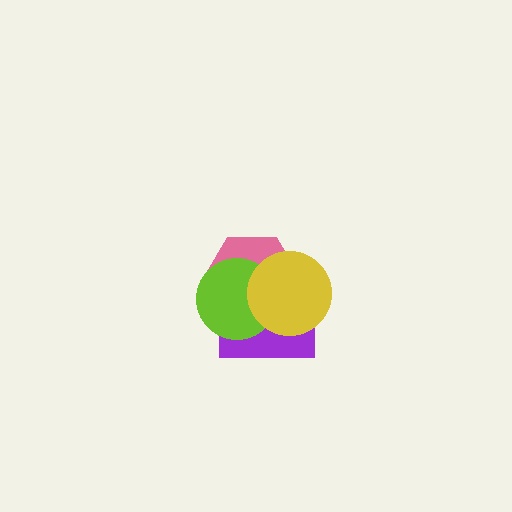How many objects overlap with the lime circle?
3 objects overlap with the lime circle.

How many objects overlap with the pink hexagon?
3 objects overlap with the pink hexagon.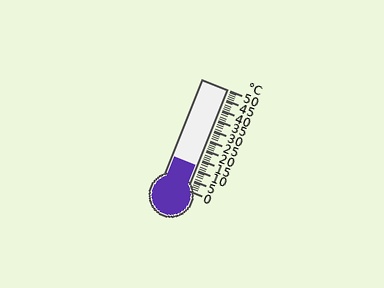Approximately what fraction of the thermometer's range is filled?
The thermometer is filled to approximately 25% of its range.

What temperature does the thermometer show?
The thermometer shows approximately 12°C.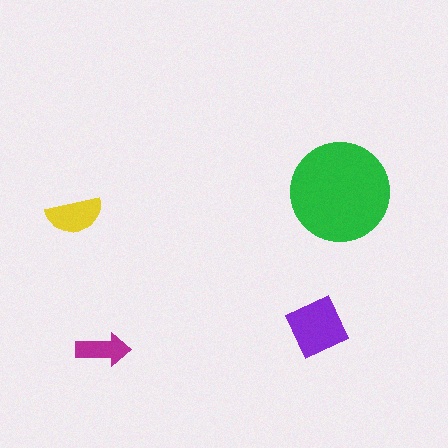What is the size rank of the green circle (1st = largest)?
1st.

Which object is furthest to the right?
The green circle is rightmost.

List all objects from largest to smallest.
The green circle, the purple square, the yellow semicircle, the magenta arrow.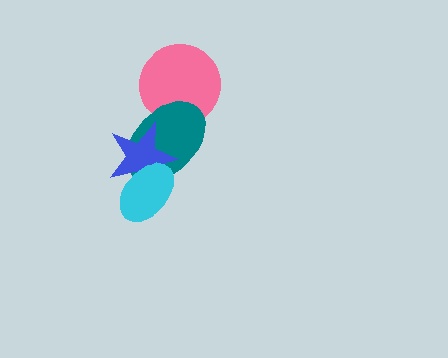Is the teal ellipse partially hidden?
Yes, it is partially covered by another shape.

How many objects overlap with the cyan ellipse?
2 objects overlap with the cyan ellipse.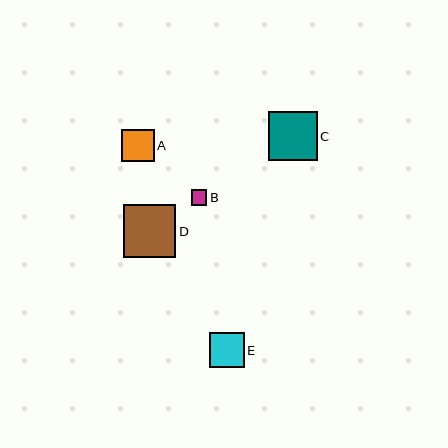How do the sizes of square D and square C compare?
Square D and square C are approximately the same size.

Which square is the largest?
Square D is the largest with a size of approximately 53 pixels.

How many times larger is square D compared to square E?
Square D is approximately 1.5 times the size of square E.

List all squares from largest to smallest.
From largest to smallest: D, C, E, A, B.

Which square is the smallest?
Square B is the smallest with a size of approximately 16 pixels.